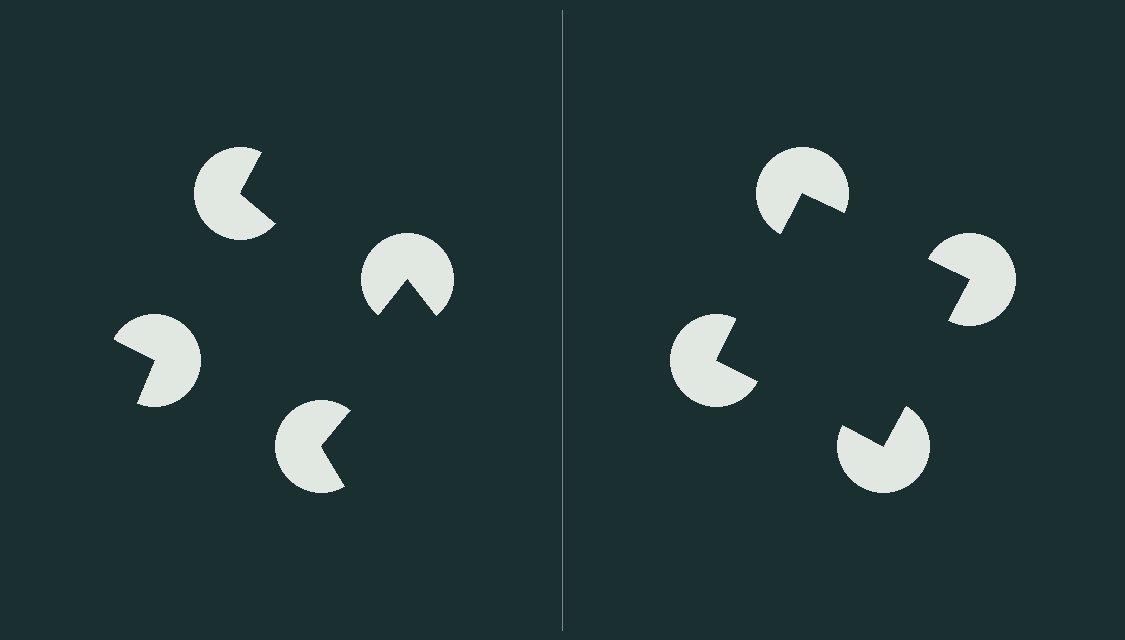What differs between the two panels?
The pac-man discs are positioned identically on both sides; only the wedge orientations differ. On the right they align to a square; on the left they are misaligned.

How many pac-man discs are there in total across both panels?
8 — 4 on each side.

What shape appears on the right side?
An illusory square.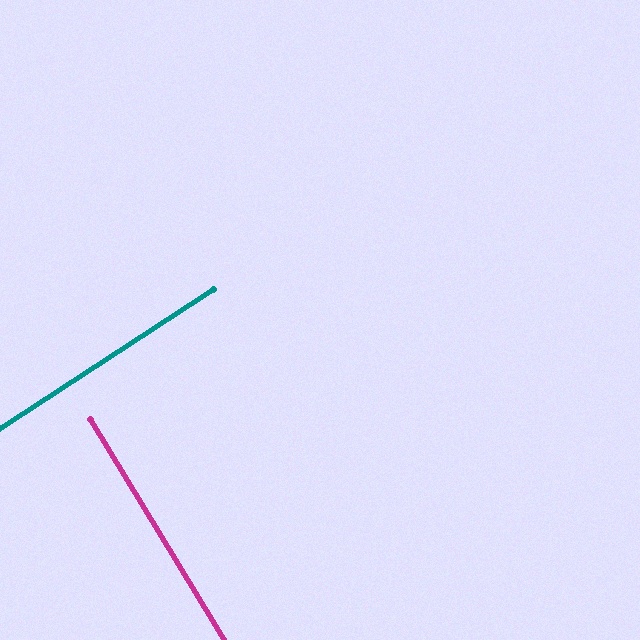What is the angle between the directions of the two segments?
Approximately 88 degrees.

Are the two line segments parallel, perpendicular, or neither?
Perpendicular — they meet at approximately 88°.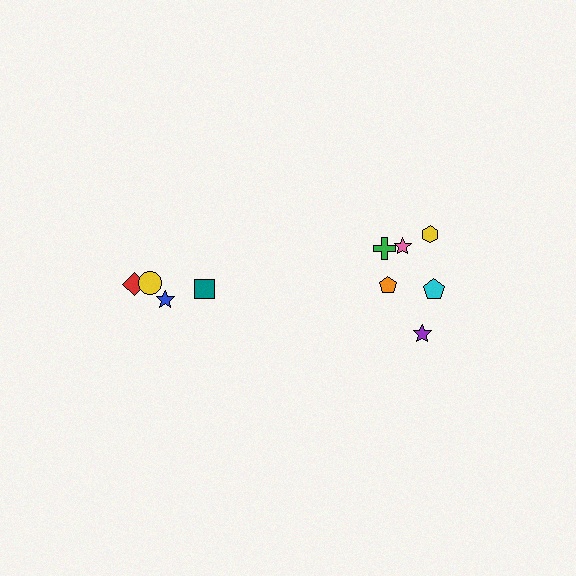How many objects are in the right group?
There are 6 objects.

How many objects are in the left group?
There are 4 objects.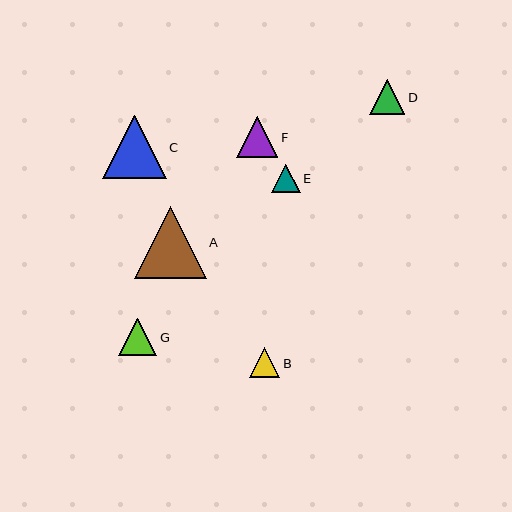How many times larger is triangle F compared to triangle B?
Triangle F is approximately 1.4 times the size of triangle B.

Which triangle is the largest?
Triangle A is the largest with a size of approximately 72 pixels.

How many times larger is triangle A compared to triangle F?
Triangle A is approximately 1.8 times the size of triangle F.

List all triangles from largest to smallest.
From largest to smallest: A, C, F, G, D, B, E.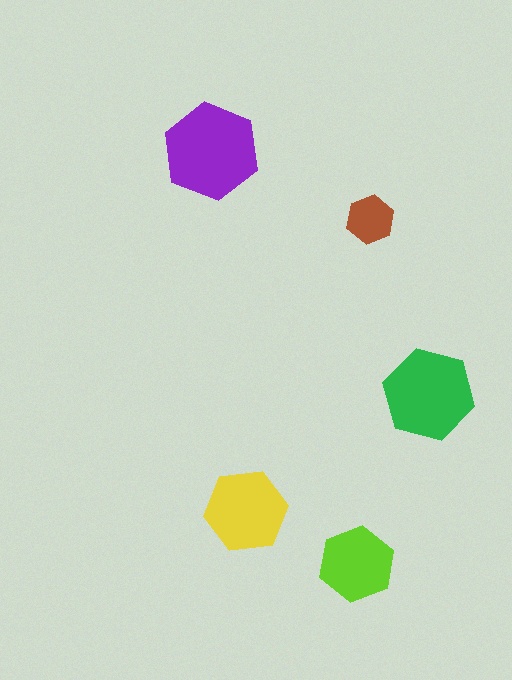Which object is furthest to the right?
The green hexagon is rightmost.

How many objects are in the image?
There are 5 objects in the image.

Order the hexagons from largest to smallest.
the purple one, the green one, the yellow one, the lime one, the brown one.